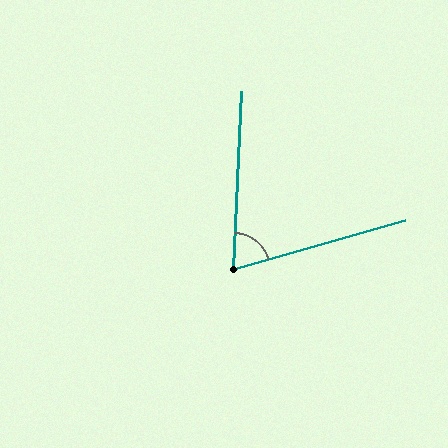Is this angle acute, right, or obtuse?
It is acute.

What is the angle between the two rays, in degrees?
Approximately 71 degrees.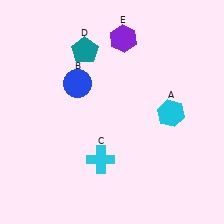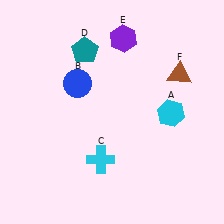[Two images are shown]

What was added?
A brown triangle (F) was added in Image 2.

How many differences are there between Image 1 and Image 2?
There is 1 difference between the two images.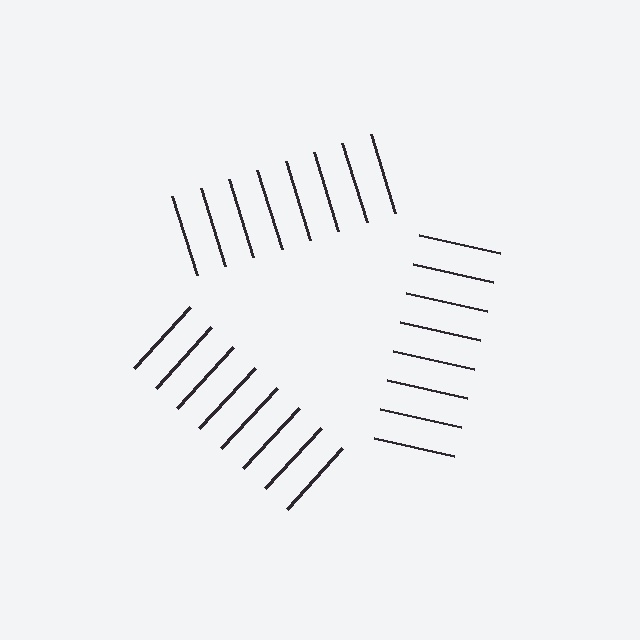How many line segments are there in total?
24 — 8 along each of the 3 edges.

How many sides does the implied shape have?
3 sides — the line-ends trace a triangle.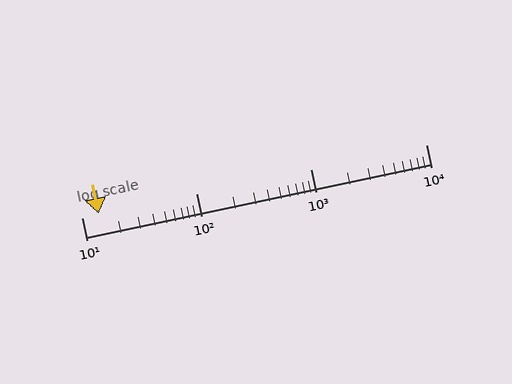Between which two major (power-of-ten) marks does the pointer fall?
The pointer is between 10 and 100.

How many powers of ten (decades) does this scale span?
The scale spans 3 decades, from 10 to 10000.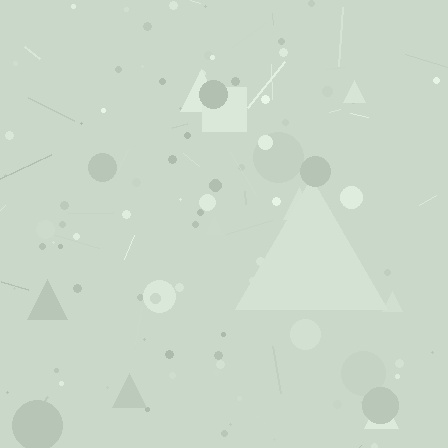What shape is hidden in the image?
A triangle is hidden in the image.